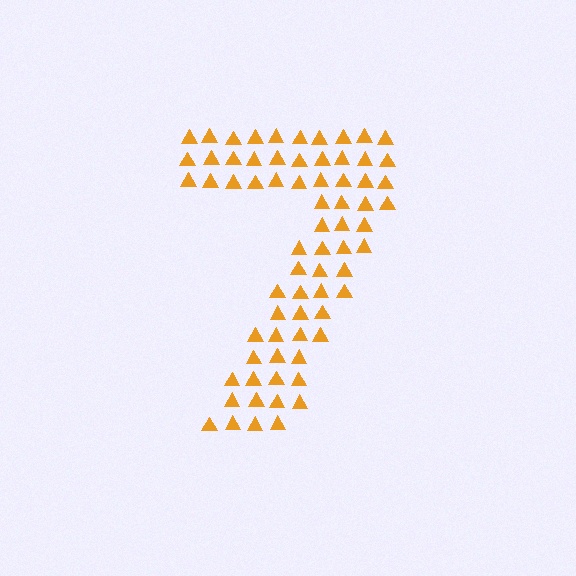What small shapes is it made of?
It is made of small triangles.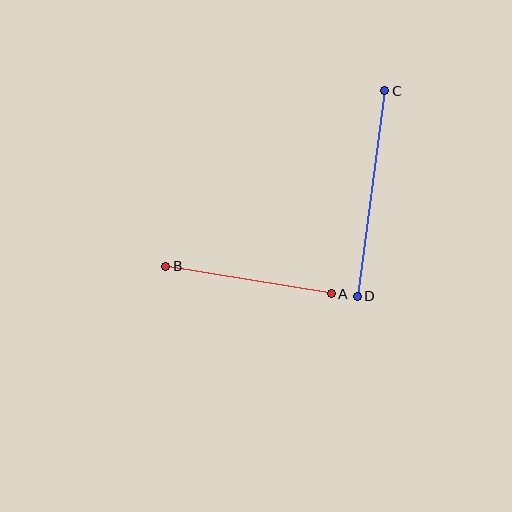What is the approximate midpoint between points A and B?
The midpoint is at approximately (249, 280) pixels.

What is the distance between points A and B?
The distance is approximately 168 pixels.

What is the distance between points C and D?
The distance is approximately 207 pixels.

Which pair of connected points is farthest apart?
Points C and D are farthest apart.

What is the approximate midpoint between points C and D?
The midpoint is at approximately (371, 194) pixels.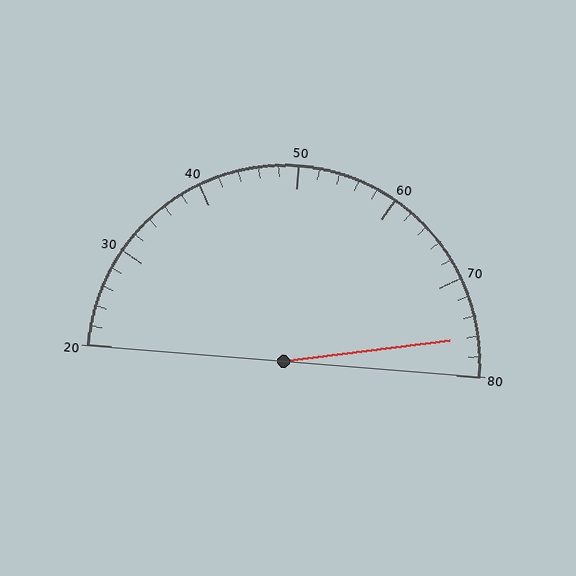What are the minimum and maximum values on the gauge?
The gauge ranges from 20 to 80.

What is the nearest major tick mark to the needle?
The nearest major tick mark is 80.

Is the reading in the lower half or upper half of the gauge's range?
The reading is in the upper half of the range (20 to 80).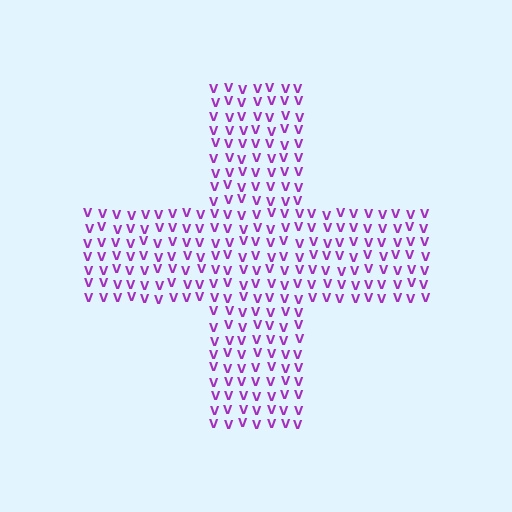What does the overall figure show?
The overall figure shows a cross.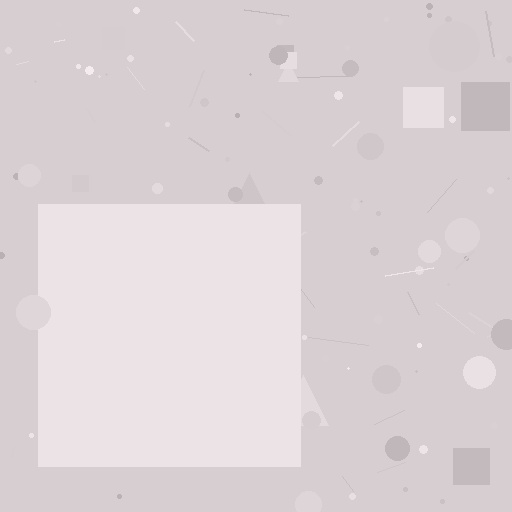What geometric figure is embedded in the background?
A square is embedded in the background.